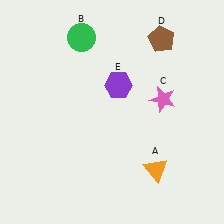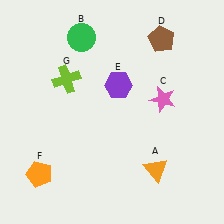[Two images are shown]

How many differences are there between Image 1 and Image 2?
There are 2 differences between the two images.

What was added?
An orange pentagon (F), a lime cross (G) were added in Image 2.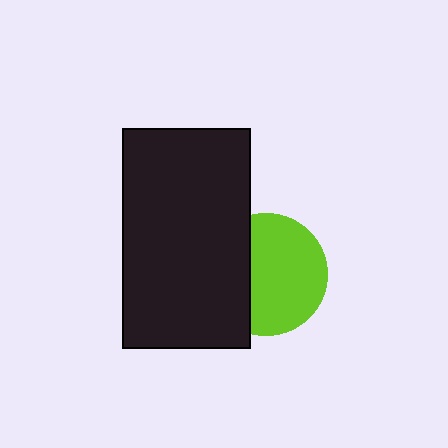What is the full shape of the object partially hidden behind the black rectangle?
The partially hidden object is a lime circle.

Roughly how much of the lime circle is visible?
About half of it is visible (roughly 65%).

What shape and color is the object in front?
The object in front is a black rectangle.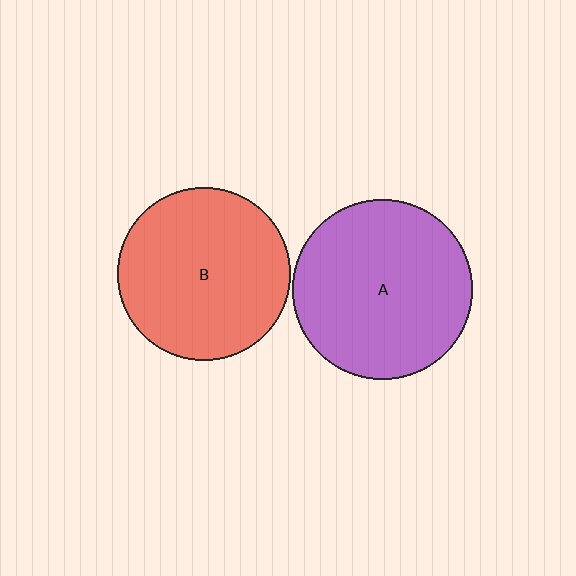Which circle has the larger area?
Circle A (purple).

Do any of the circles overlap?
No, none of the circles overlap.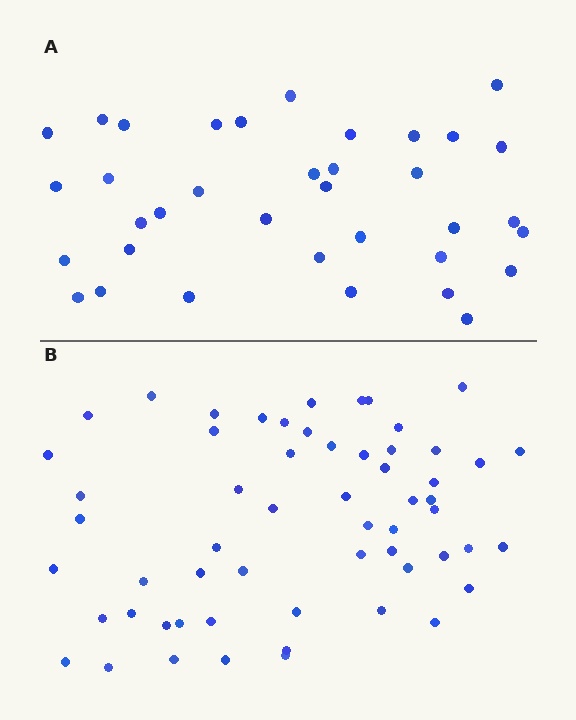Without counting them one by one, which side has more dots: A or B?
Region B (the bottom region) has more dots.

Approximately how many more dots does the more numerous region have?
Region B has approximately 20 more dots than region A.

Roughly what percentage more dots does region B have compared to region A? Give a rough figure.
About 60% more.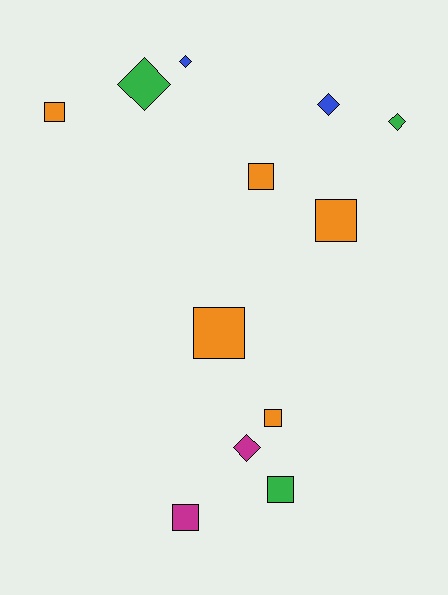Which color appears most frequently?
Orange, with 5 objects.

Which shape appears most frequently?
Square, with 7 objects.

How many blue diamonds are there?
There are 2 blue diamonds.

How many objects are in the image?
There are 12 objects.